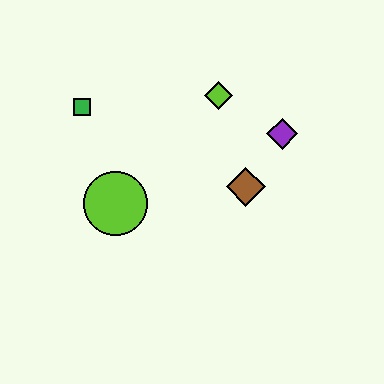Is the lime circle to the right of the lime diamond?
No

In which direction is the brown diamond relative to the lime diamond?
The brown diamond is below the lime diamond.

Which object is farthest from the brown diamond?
The green square is farthest from the brown diamond.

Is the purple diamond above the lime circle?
Yes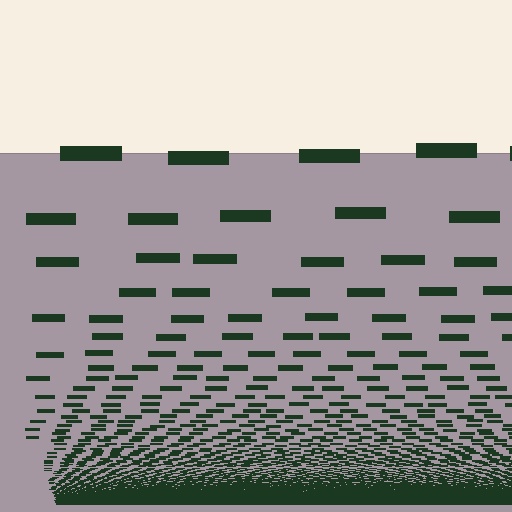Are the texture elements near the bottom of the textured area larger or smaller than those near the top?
Smaller. The gradient is inverted — elements near the bottom are smaller and denser.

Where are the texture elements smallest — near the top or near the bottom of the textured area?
Near the bottom.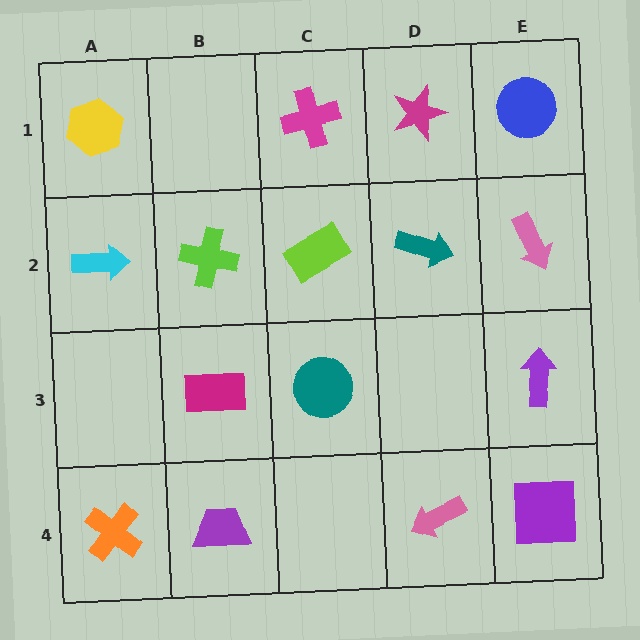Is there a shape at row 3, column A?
No, that cell is empty.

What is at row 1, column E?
A blue circle.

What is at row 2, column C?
A lime rectangle.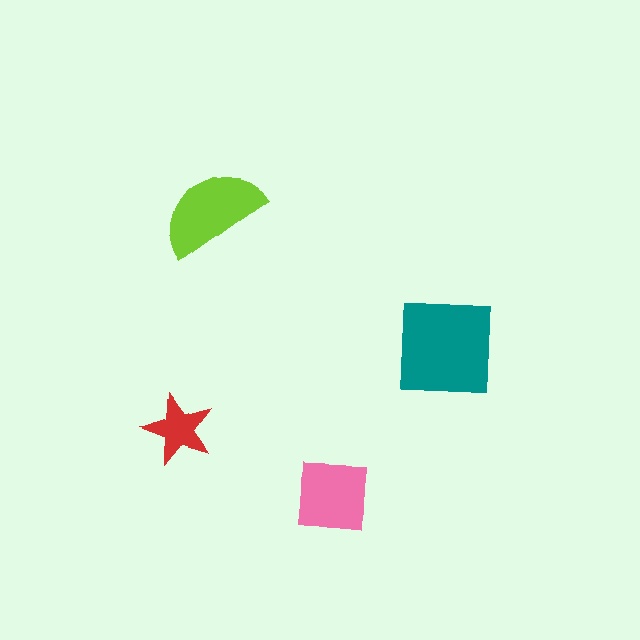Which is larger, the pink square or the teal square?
The teal square.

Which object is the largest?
The teal square.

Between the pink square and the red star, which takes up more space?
The pink square.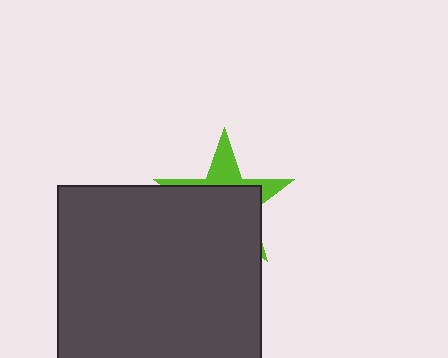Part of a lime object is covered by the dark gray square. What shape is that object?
It is a star.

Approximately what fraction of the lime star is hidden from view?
Roughly 68% of the lime star is hidden behind the dark gray square.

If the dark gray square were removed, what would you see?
You would see the complete lime star.